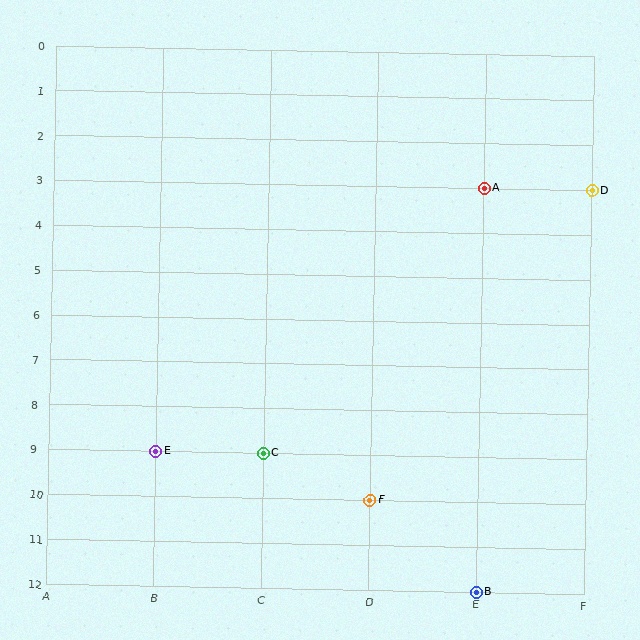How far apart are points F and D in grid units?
Points F and D are 2 columns and 7 rows apart (about 7.3 grid units diagonally).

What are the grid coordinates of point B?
Point B is at grid coordinates (E, 12).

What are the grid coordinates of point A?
Point A is at grid coordinates (E, 3).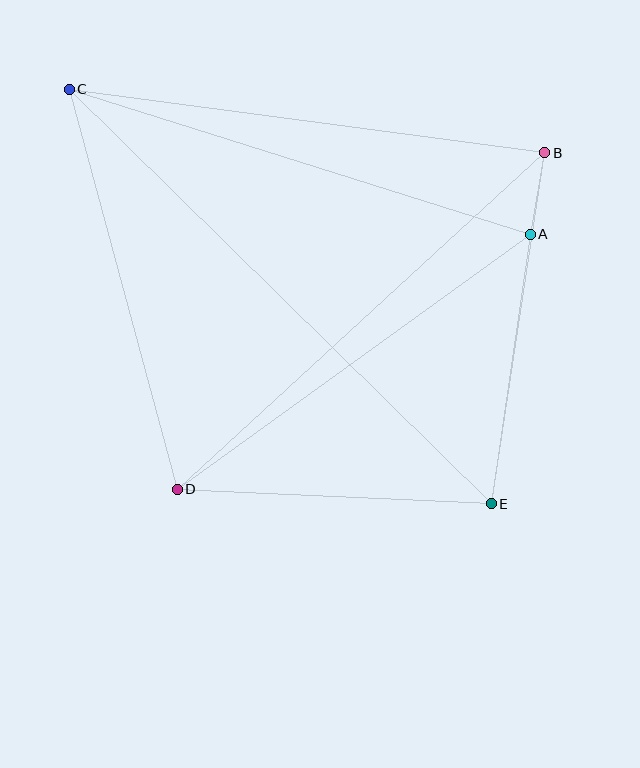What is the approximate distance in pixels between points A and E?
The distance between A and E is approximately 272 pixels.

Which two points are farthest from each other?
Points C and E are farthest from each other.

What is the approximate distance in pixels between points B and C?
The distance between B and C is approximately 480 pixels.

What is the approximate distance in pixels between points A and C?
The distance between A and C is approximately 483 pixels.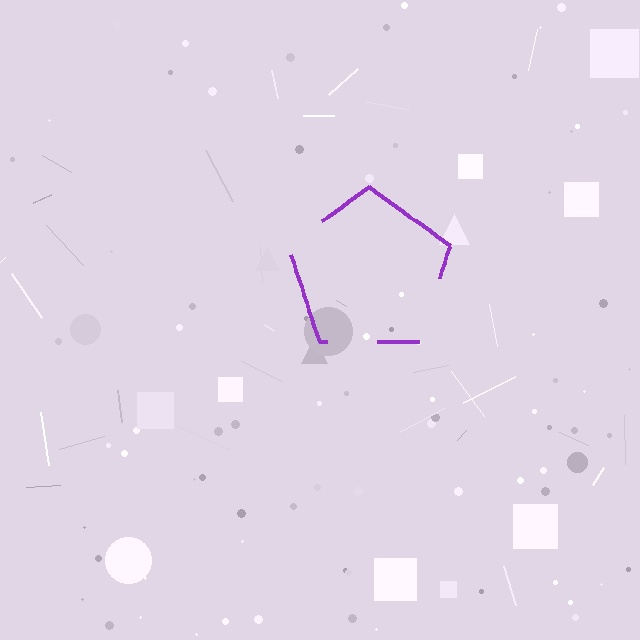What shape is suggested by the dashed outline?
The dashed outline suggests a pentagon.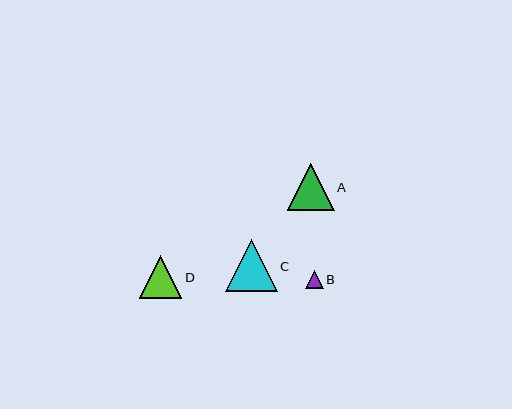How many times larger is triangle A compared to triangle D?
Triangle A is approximately 1.1 times the size of triangle D.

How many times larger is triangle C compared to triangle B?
Triangle C is approximately 2.9 times the size of triangle B.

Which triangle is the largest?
Triangle C is the largest with a size of approximately 52 pixels.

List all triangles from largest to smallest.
From largest to smallest: C, A, D, B.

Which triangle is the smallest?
Triangle B is the smallest with a size of approximately 18 pixels.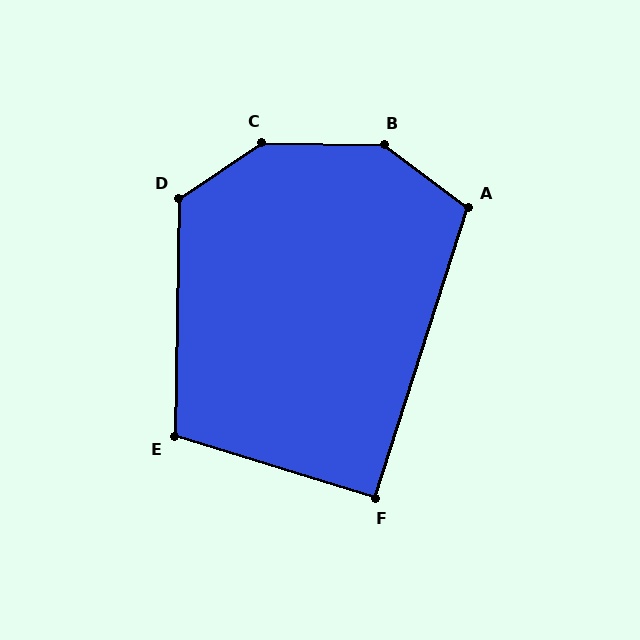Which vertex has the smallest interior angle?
F, at approximately 91 degrees.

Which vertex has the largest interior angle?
C, at approximately 145 degrees.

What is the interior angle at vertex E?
Approximately 106 degrees (obtuse).